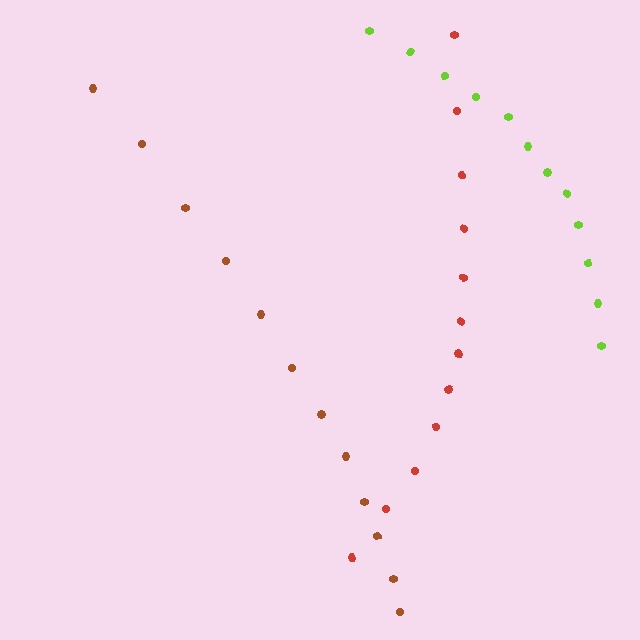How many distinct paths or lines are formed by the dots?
There are 3 distinct paths.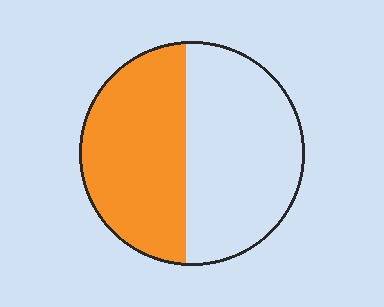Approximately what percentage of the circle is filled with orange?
Approximately 45%.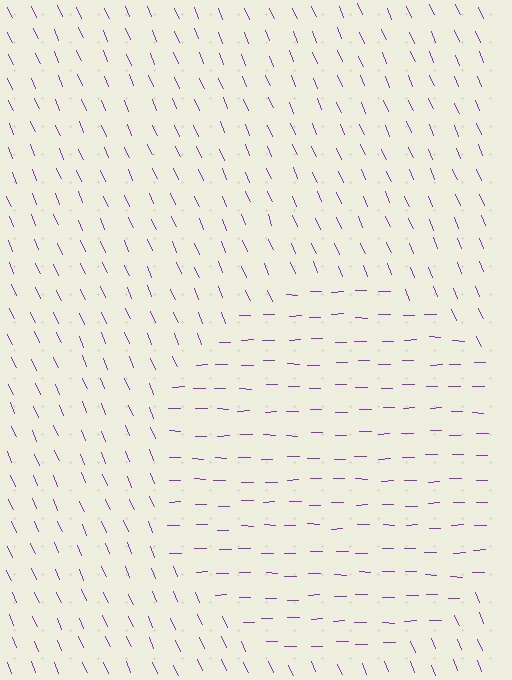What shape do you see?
I see a circle.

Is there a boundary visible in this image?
Yes, there is a texture boundary formed by a change in line orientation.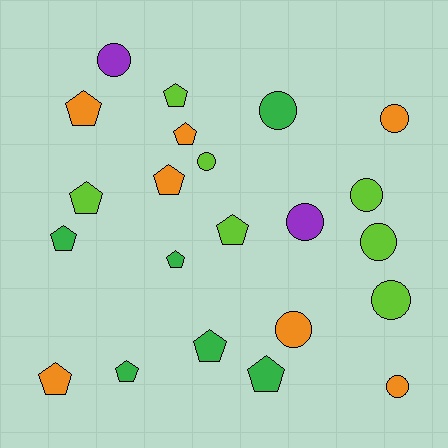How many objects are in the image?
There are 22 objects.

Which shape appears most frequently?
Pentagon, with 12 objects.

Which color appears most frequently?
Orange, with 7 objects.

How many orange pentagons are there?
There are 4 orange pentagons.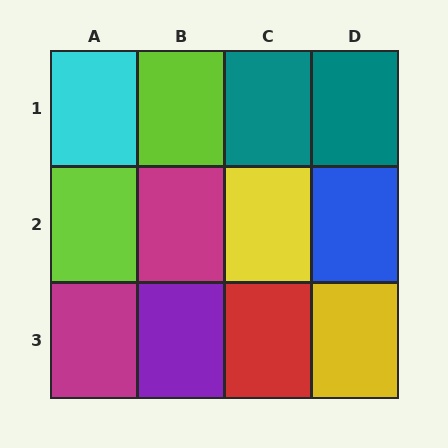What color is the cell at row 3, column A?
Magenta.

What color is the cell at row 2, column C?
Yellow.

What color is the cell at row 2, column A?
Lime.